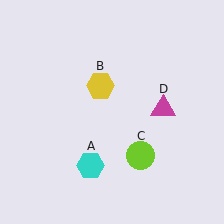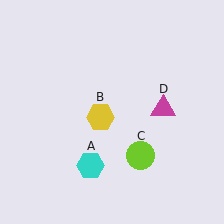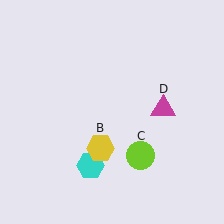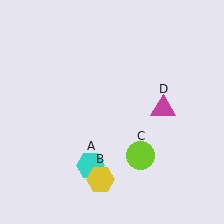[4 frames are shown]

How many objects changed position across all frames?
1 object changed position: yellow hexagon (object B).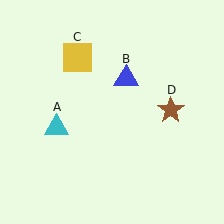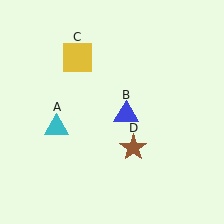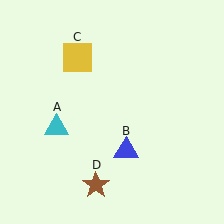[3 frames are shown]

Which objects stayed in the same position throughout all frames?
Cyan triangle (object A) and yellow square (object C) remained stationary.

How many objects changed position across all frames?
2 objects changed position: blue triangle (object B), brown star (object D).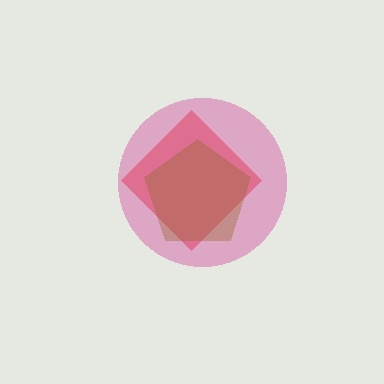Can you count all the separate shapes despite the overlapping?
Yes, there are 3 separate shapes.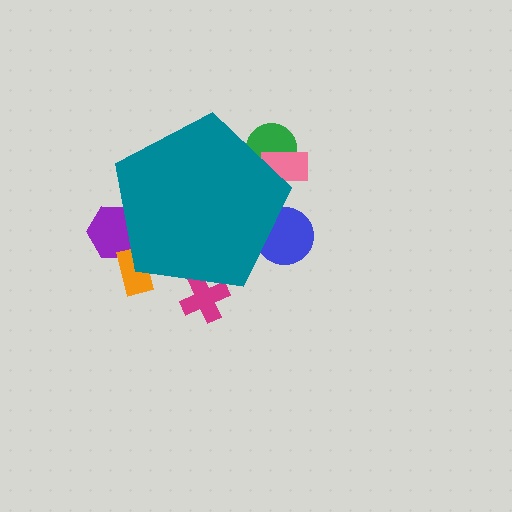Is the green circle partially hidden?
Yes, the green circle is partially hidden behind the teal pentagon.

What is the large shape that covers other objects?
A teal pentagon.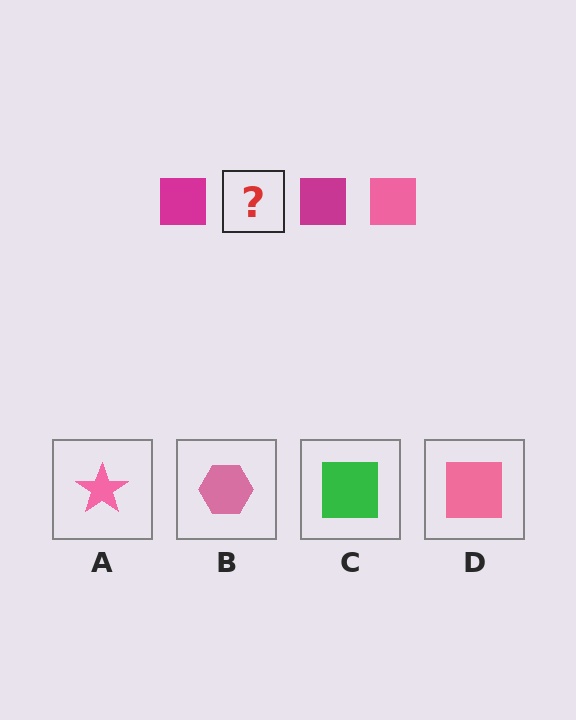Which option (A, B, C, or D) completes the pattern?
D.